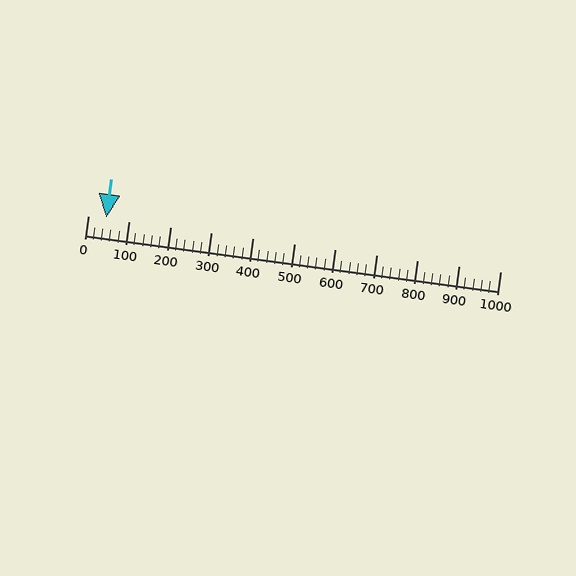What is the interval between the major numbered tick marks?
The major tick marks are spaced 100 units apart.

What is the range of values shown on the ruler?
The ruler shows values from 0 to 1000.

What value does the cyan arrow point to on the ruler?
The cyan arrow points to approximately 45.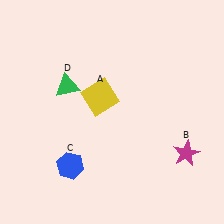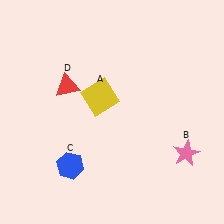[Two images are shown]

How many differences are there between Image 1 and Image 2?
There are 2 differences between the two images.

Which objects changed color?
B changed from magenta to pink. D changed from green to red.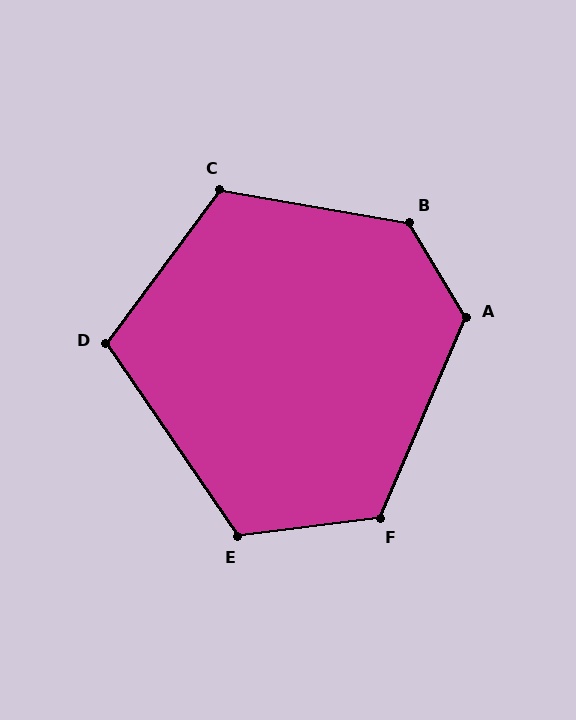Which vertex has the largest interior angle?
B, at approximately 131 degrees.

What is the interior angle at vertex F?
Approximately 120 degrees (obtuse).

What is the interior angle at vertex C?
Approximately 117 degrees (obtuse).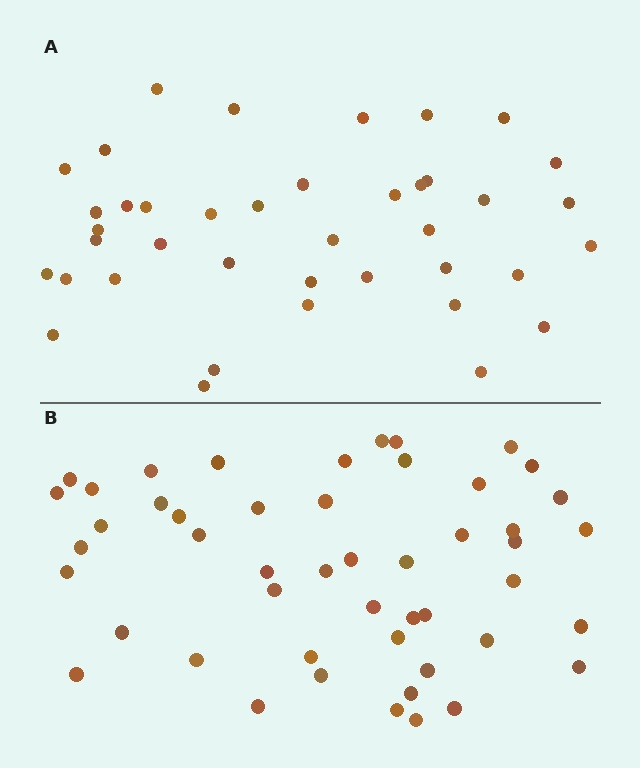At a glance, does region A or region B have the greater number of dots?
Region B (the bottom region) has more dots.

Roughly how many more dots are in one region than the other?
Region B has roughly 8 or so more dots than region A.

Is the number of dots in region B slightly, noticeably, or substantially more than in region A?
Region B has only slightly more — the two regions are fairly close. The ratio is roughly 1.2 to 1.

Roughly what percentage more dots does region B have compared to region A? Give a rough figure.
About 20% more.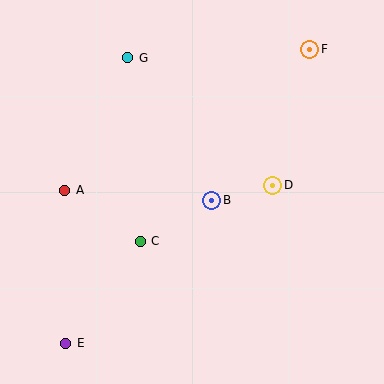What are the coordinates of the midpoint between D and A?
The midpoint between D and A is at (169, 188).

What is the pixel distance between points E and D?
The distance between E and D is 261 pixels.